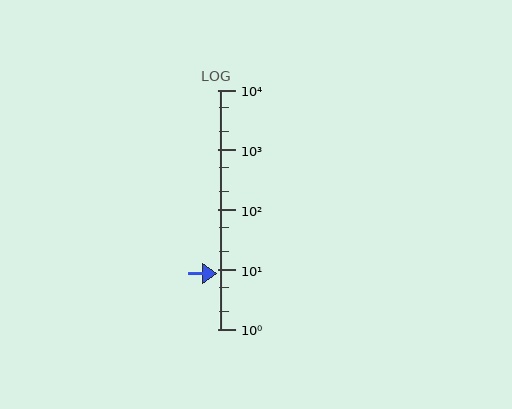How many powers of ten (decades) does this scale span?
The scale spans 4 decades, from 1 to 10000.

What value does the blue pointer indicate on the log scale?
The pointer indicates approximately 8.5.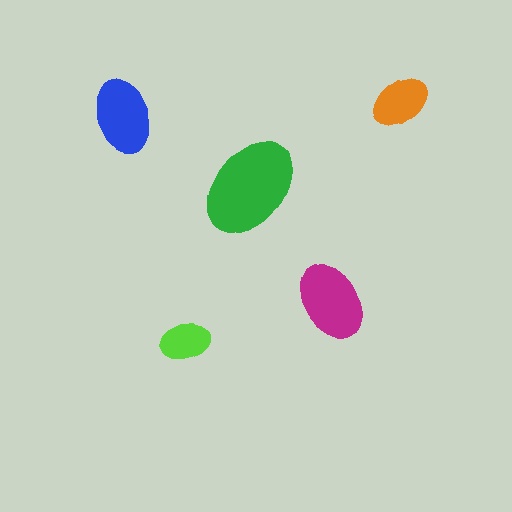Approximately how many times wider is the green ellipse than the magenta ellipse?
About 1.5 times wider.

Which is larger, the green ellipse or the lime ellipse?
The green one.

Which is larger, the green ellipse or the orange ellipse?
The green one.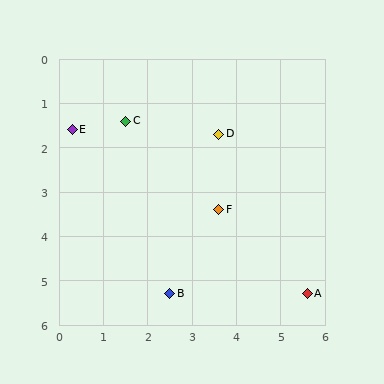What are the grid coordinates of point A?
Point A is at approximately (5.6, 5.3).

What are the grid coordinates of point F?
Point F is at approximately (3.6, 3.4).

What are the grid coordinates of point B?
Point B is at approximately (2.5, 5.3).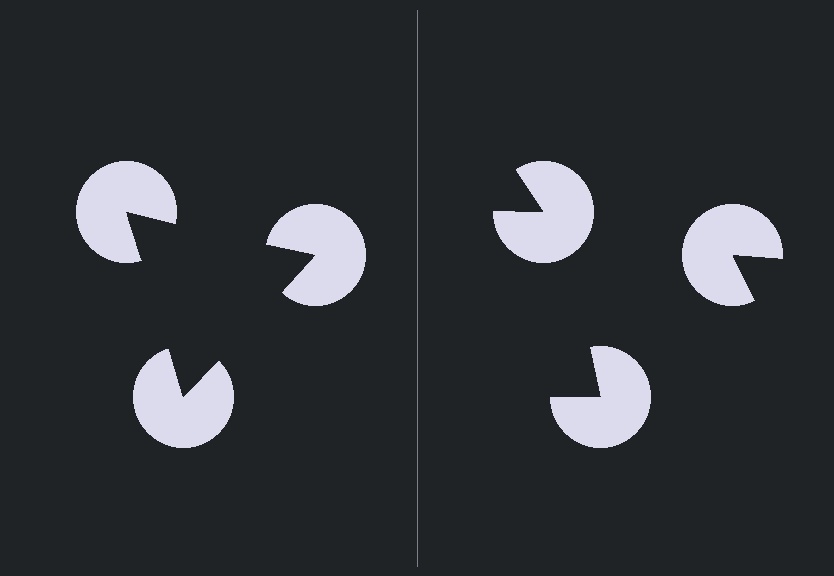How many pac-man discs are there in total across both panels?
6 — 3 on each side.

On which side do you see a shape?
An illusory triangle appears on the left side. On the right side the wedge cuts are rotated, so no coherent shape forms.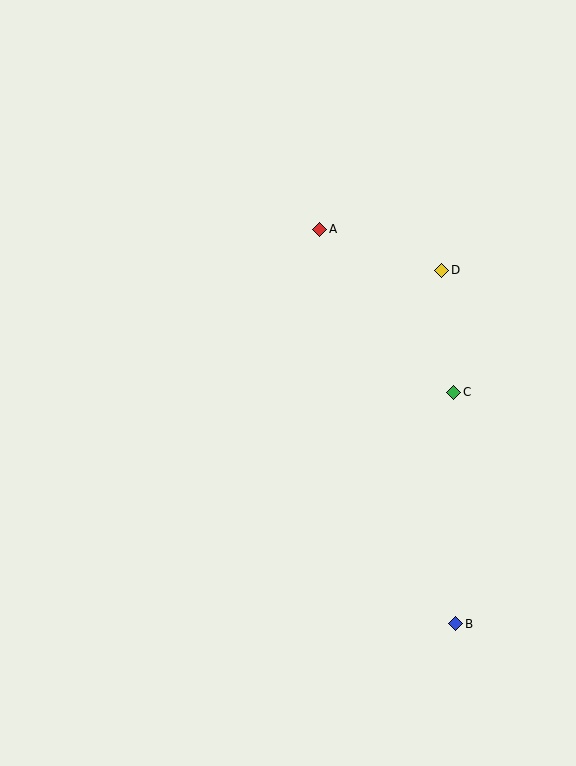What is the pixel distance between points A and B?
The distance between A and B is 418 pixels.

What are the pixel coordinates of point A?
Point A is at (320, 229).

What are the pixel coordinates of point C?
Point C is at (454, 393).